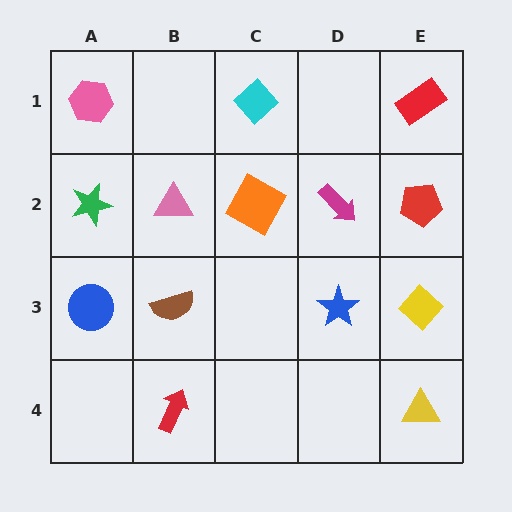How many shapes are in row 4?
2 shapes.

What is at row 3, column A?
A blue circle.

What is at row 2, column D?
A magenta arrow.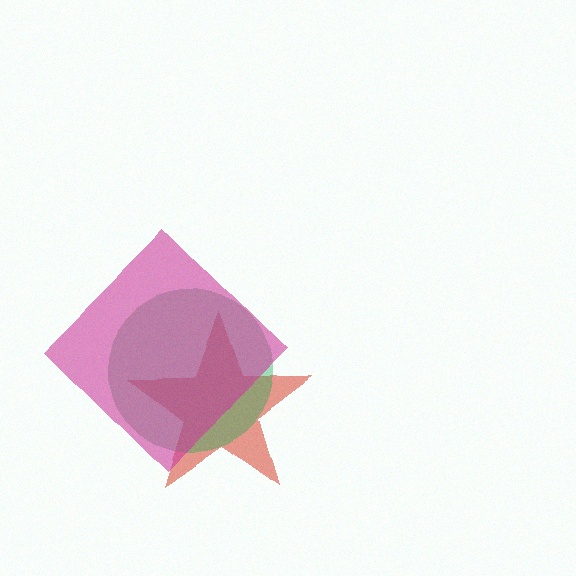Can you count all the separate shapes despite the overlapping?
Yes, there are 3 separate shapes.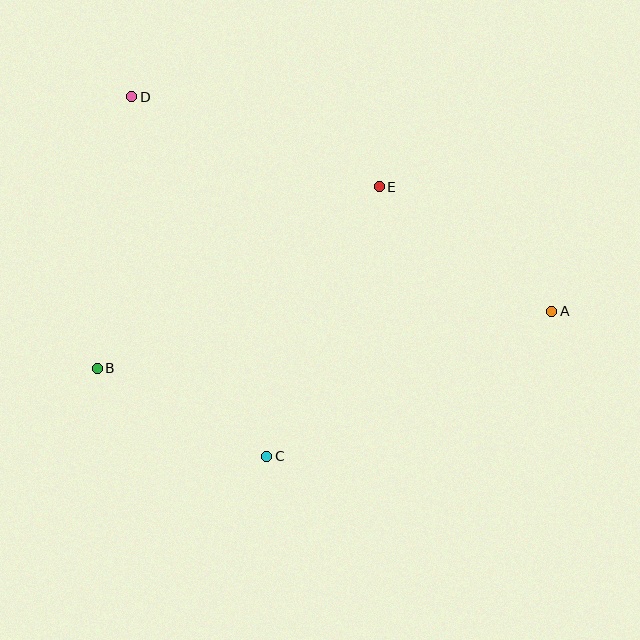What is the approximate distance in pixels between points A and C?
The distance between A and C is approximately 320 pixels.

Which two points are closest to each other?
Points B and C are closest to each other.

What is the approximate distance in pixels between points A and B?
The distance between A and B is approximately 458 pixels.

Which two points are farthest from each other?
Points A and D are farthest from each other.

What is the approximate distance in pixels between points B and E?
The distance between B and E is approximately 335 pixels.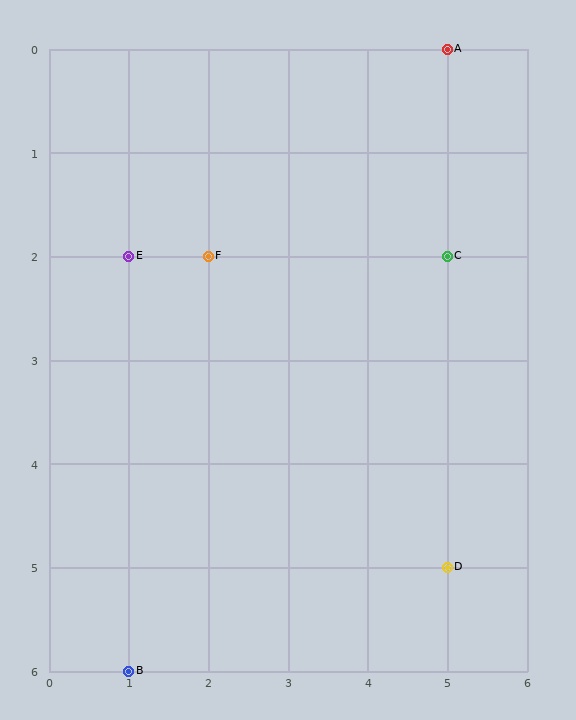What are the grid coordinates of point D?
Point D is at grid coordinates (5, 5).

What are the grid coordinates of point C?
Point C is at grid coordinates (5, 2).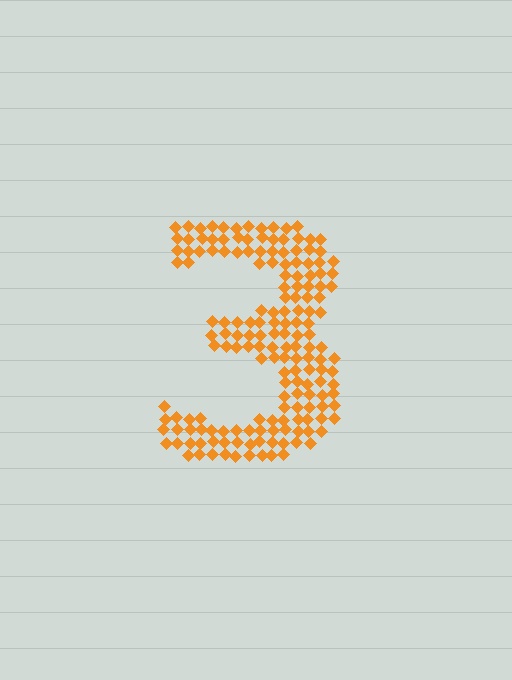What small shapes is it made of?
It is made of small diamonds.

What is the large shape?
The large shape is the digit 3.